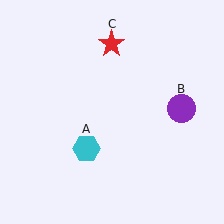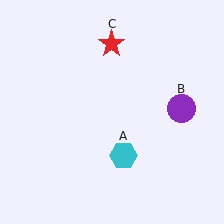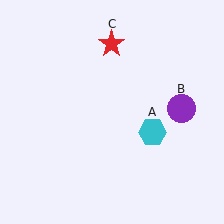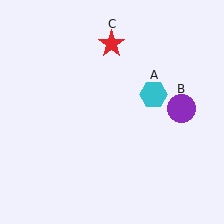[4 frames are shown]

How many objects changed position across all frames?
1 object changed position: cyan hexagon (object A).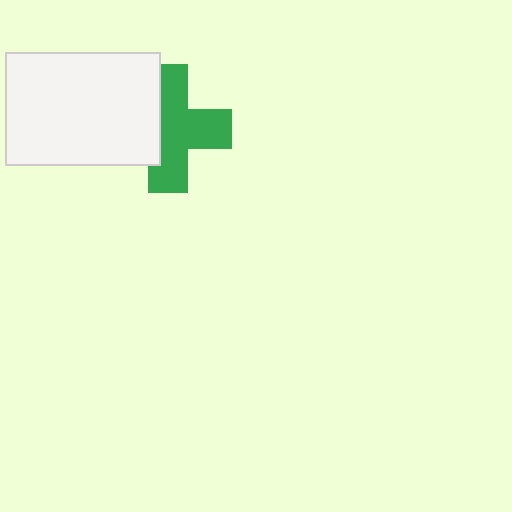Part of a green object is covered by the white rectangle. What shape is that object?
It is a cross.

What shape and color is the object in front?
The object in front is a white rectangle.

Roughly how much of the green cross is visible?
About half of it is visible (roughly 63%).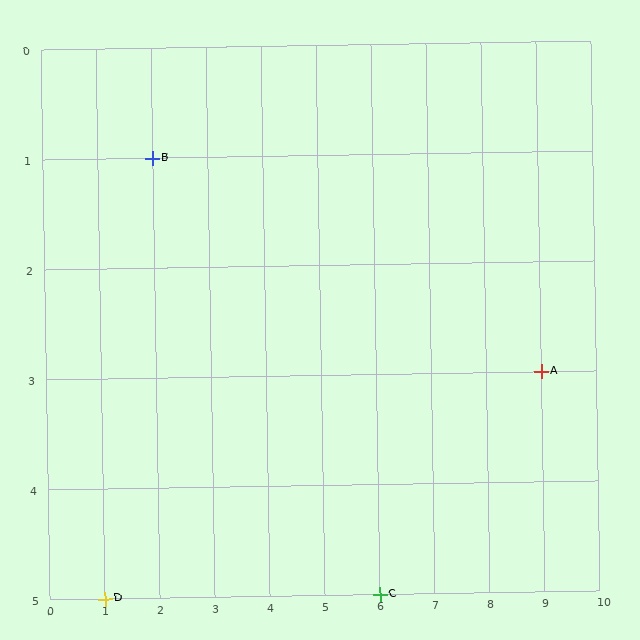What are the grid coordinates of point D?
Point D is at grid coordinates (1, 5).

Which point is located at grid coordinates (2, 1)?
Point B is at (2, 1).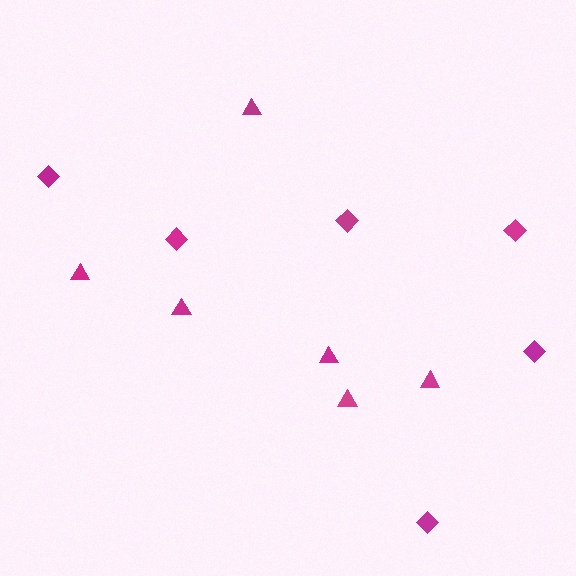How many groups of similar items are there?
There are 2 groups: one group of diamonds (6) and one group of triangles (6).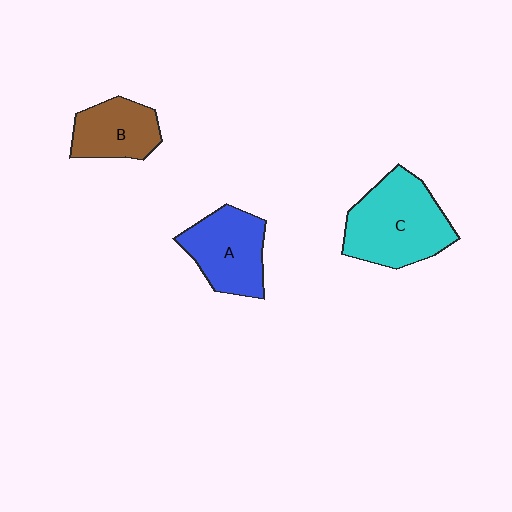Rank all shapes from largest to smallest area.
From largest to smallest: C (cyan), A (blue), B (brown).